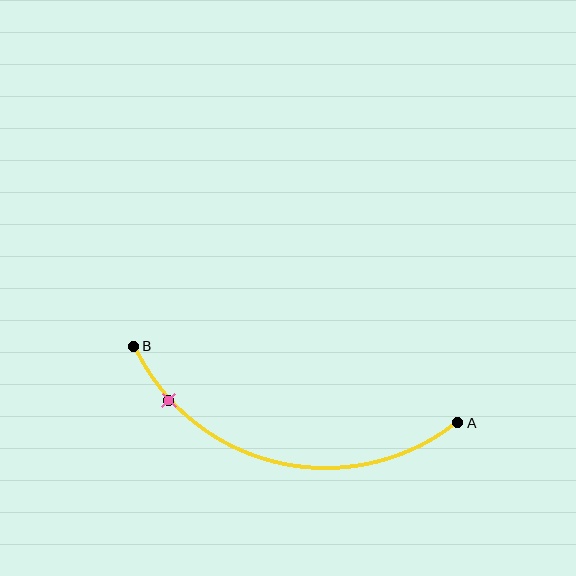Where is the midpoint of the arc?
The arc midpoint is the point on the curve farthest from the straight line joining A and B. It sits below that line.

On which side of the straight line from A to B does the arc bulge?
The arc bulges below the straight line connecting A and B.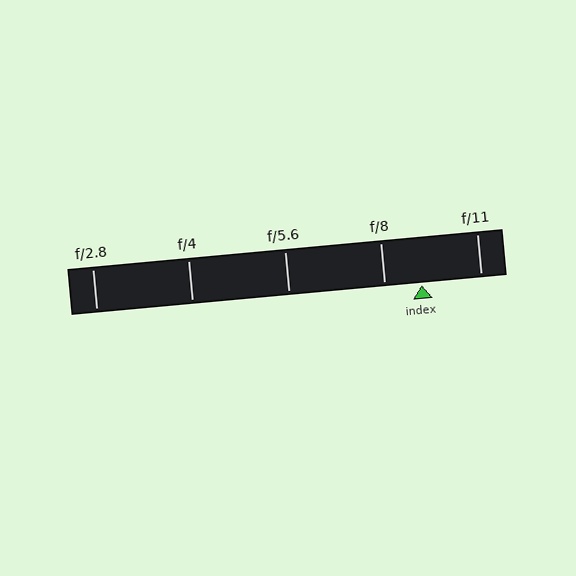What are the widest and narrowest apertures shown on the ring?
The widest aperture shown is f/2.8 and the narrowest is f/11.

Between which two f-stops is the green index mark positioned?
The index mark is between f/8 and f/11.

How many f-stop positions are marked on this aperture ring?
There are 5 f-stop positions marked.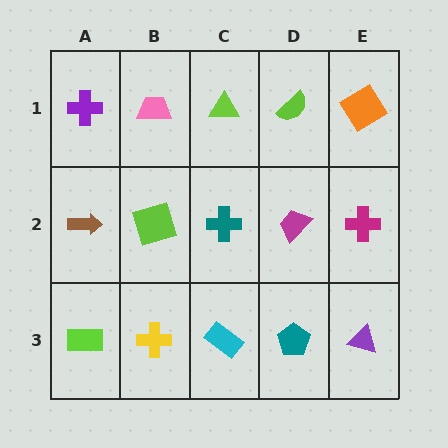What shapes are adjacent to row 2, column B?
A pink trapezoid (row 1, column B), a yellow cross (row 3, column B), a brown arrow (row 2, column A), a teal cross (row 2, column C).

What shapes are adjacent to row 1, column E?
A magenta cross (row 2, column E), a lime semicircle (row 1, column D).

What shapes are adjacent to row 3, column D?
A magenta trapezoid (row 2, column D), a cyan rectangle (row 3, column C), a purple triangle (row 3, column E).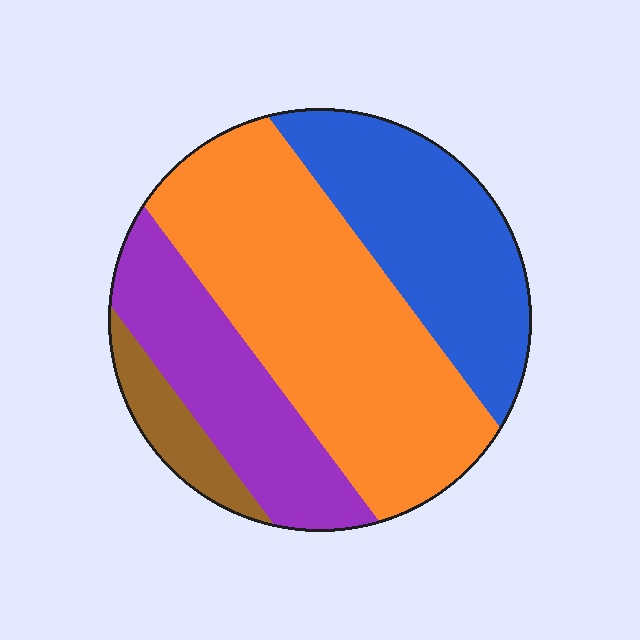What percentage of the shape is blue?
Blue takes up about one quarter (1/4) of the shape.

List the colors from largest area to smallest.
From largest to smallest: orange, blue, purple, brown.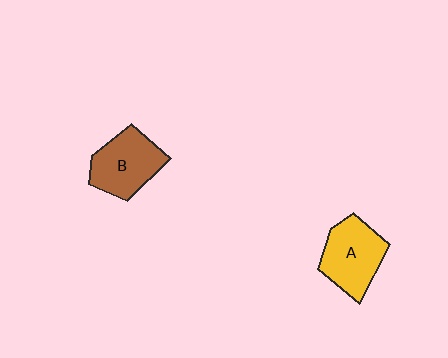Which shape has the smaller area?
Shape B (brown).